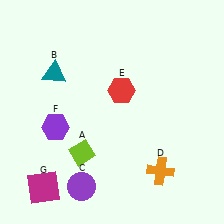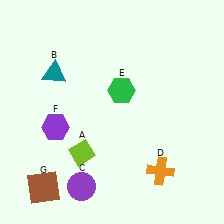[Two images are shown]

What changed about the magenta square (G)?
In Image 1, G is magenta. In Image 2, it changed to brown.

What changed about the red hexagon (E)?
In Image 1, E is red. In Image 2, it changed to green.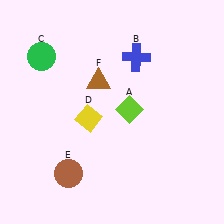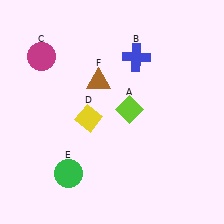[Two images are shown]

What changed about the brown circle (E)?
In Image 1, E is brown. In Image 2, it changed to green.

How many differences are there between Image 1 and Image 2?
There are 2 differences between the two images.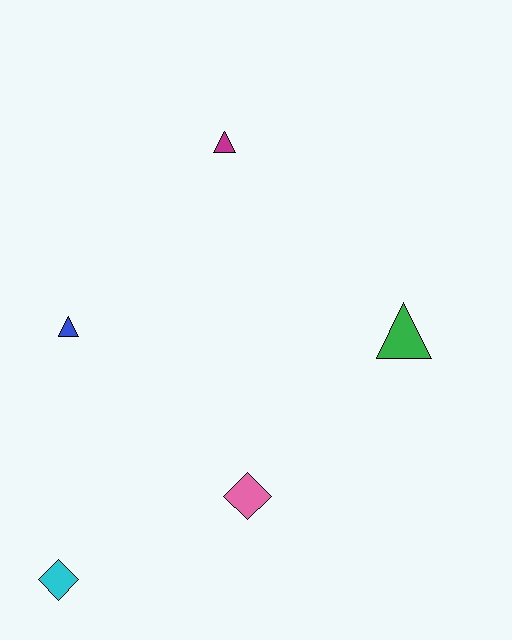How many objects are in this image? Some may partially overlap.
There are 5 objects.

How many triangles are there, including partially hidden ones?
There are 3 triangles.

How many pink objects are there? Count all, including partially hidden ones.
There is 1 pink object.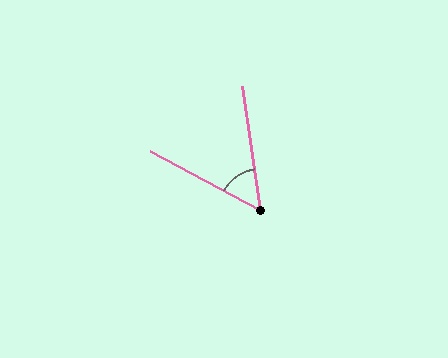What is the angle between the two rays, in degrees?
Approximately 54 degrees.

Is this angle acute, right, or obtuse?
It is acute.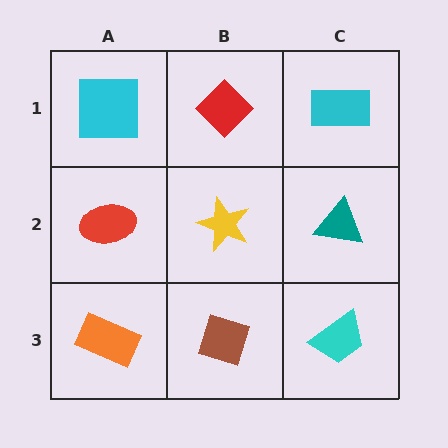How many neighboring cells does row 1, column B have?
3.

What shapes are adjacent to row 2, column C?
A cyan rectangle (row 1, column C), a cyan trapezoid (row 3, column C), a yellow star (row 2, column B).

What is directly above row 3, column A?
A red ellipse.